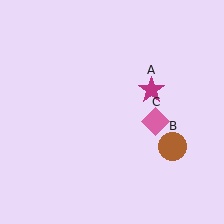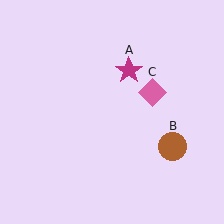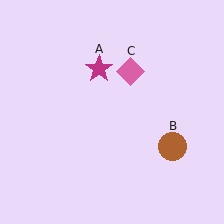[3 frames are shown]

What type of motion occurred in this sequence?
The magenta star (object A), pink diamond (object C) rotated counterclockwise around the center of the scene.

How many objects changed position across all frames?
2 objects changed position: magenta star (object A), pink diamond (object C).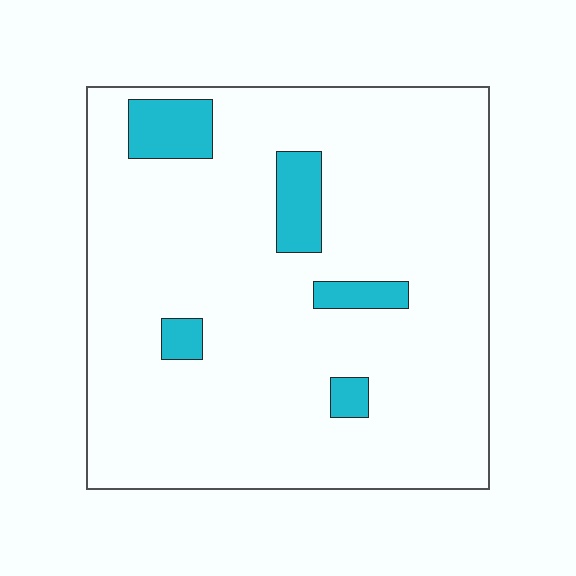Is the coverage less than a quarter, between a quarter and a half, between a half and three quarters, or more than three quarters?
Less than a quarter.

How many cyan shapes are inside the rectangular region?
5.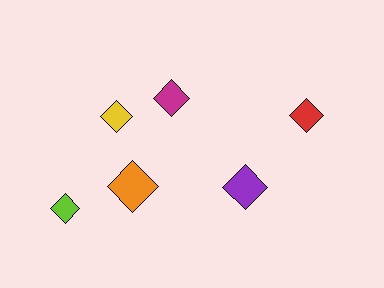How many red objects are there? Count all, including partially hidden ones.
There is 1 red object.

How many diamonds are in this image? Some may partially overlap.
There are 6 diamonds.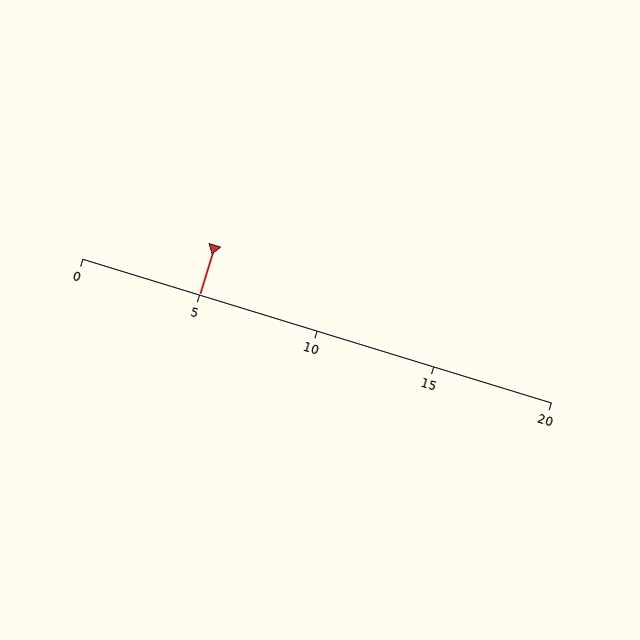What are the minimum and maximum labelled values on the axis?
The axis runs from 0 to 20.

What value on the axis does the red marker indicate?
The marker indicates approximately 5.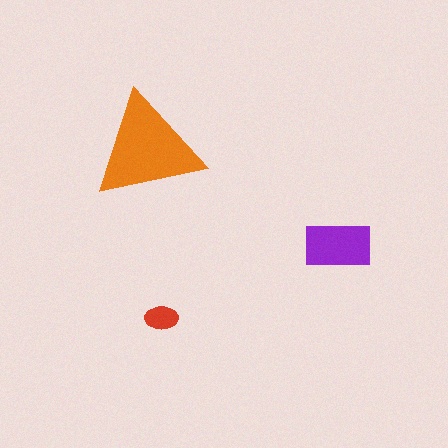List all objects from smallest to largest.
The red ellipse, the purple rectangle, the orange triangle.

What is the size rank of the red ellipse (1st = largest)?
3rd.